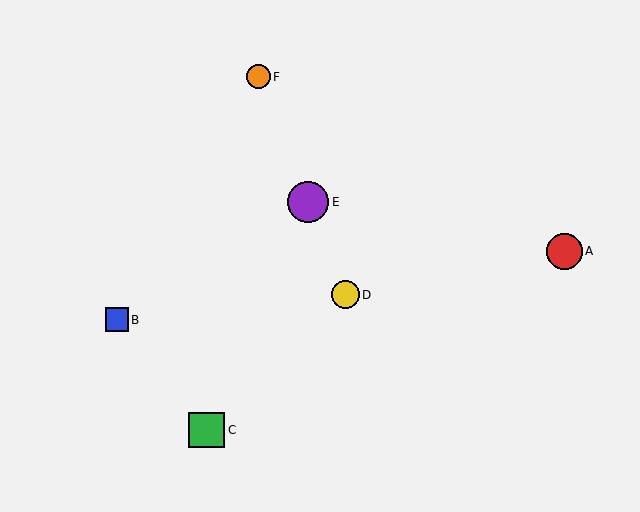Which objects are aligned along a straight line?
Objects D, E, F are aligned along a straight line.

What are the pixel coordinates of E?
Object E is at (308, 202).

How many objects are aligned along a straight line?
3 objects (D, E, F) are aligned along a straight line.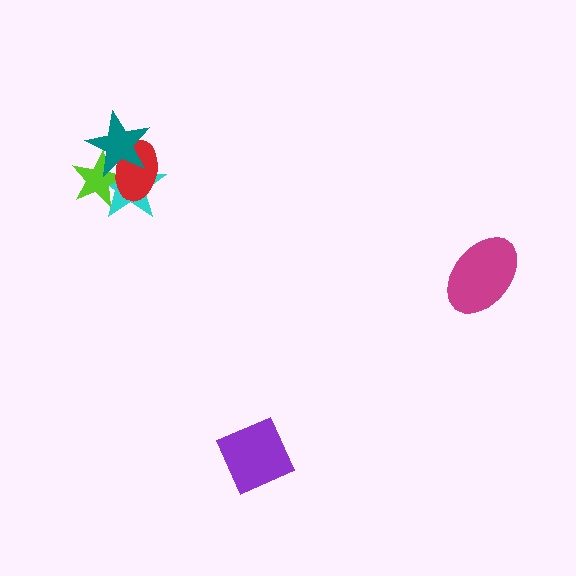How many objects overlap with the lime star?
3 objects overlap with the lime star.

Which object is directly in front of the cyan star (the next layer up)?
The lime star is directly in front of the cyan star.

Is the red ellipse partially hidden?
Yes, it is partially covered by another shape.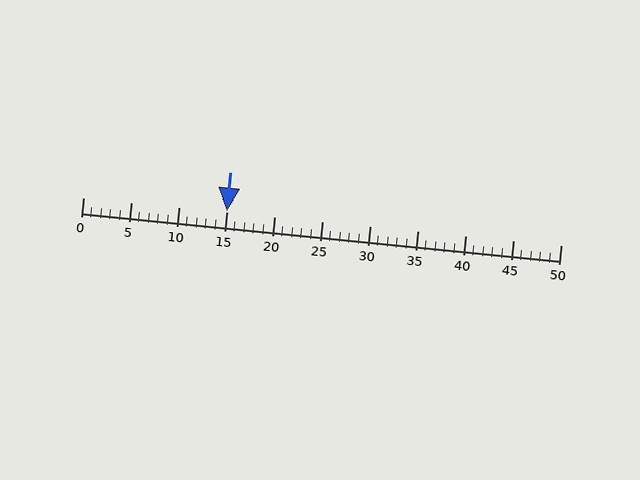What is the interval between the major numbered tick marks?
The major tick marks are spaced 5 units apart.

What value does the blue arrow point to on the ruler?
The blue arrow points to approximately 15.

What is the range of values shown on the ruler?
The ruler shows values from 0 to 50.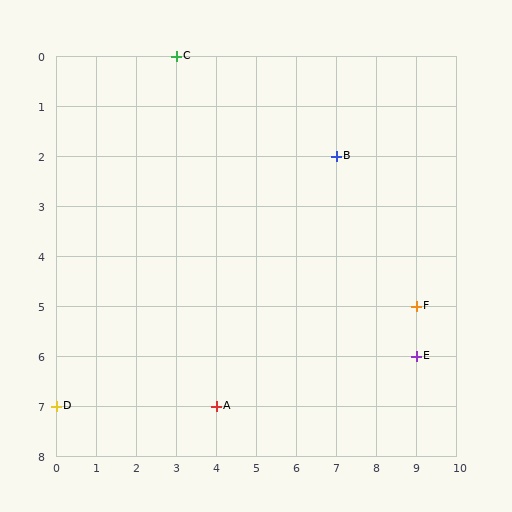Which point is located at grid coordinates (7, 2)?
Point B is at (7, 2).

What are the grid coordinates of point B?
Point B is at grid coordinates (7, 2).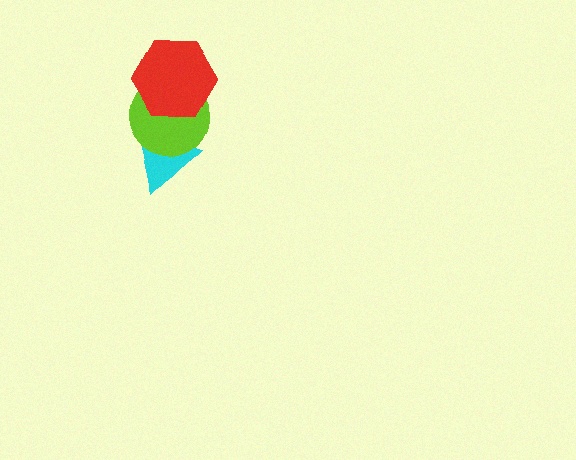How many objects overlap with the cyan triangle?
1 object overlaps with the cyan triangle.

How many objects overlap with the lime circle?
2 objects overlap with the lime circle.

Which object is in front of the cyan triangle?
The lime circle is in front of the cyan triangle.